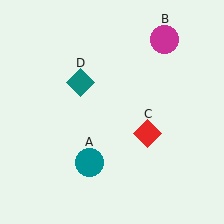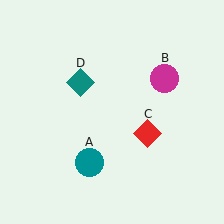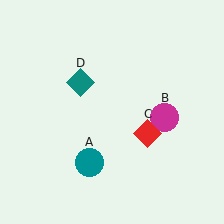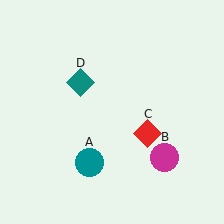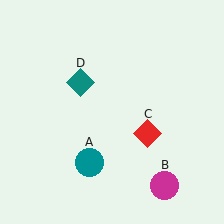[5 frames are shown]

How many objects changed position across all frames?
1 object changed position: magenta circle (object B).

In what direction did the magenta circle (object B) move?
The magenta circle (object B) moved down.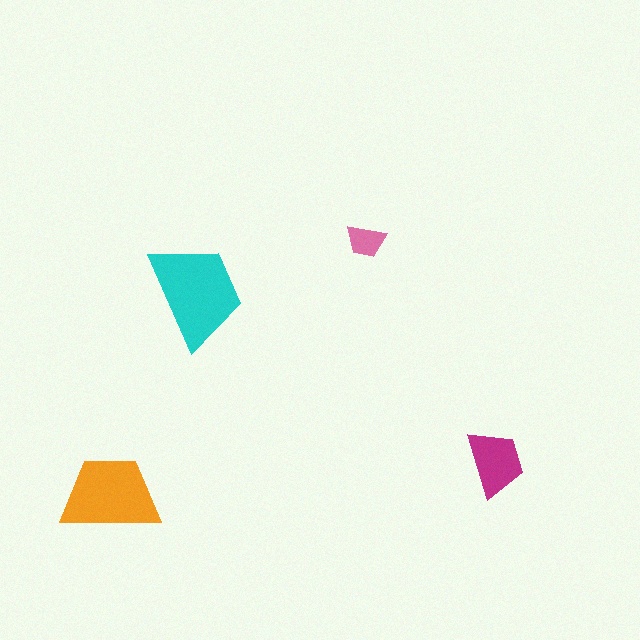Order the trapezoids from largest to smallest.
the cyan one, the orange one, the magenta one, the pink one.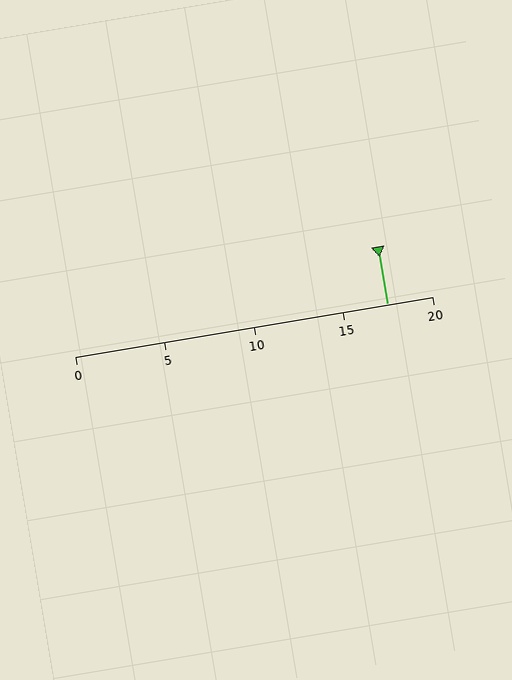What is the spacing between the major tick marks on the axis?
The major ticks are spaced 5 apart.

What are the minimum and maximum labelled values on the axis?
The axis runs from 0 to 20.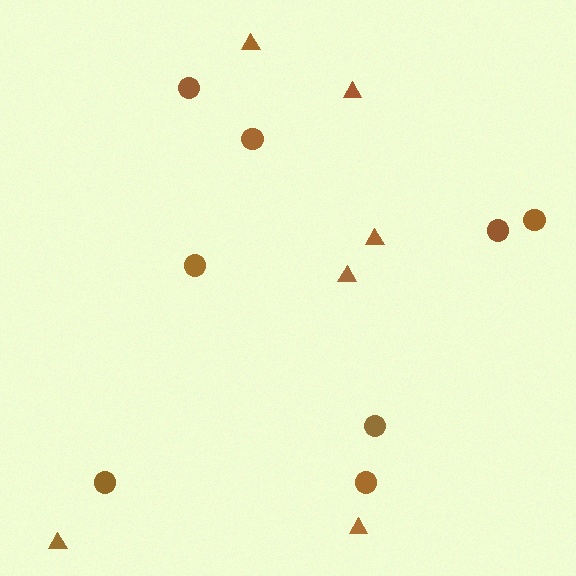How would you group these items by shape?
There are 2 groups: one group of triangles (6) and one group of circles (8).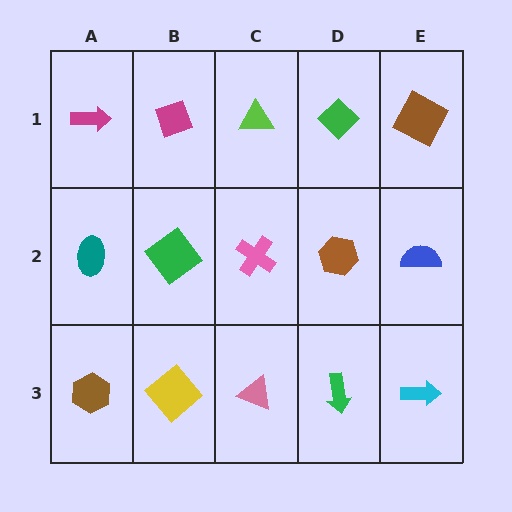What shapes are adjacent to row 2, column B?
A magenta diamond (row 1, column B), a yellow diamond (row 3, column B), a teal ellipse (row 2, column A), a pink cross (row 2, column C).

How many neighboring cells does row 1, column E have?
2.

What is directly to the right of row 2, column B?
A pink cross.